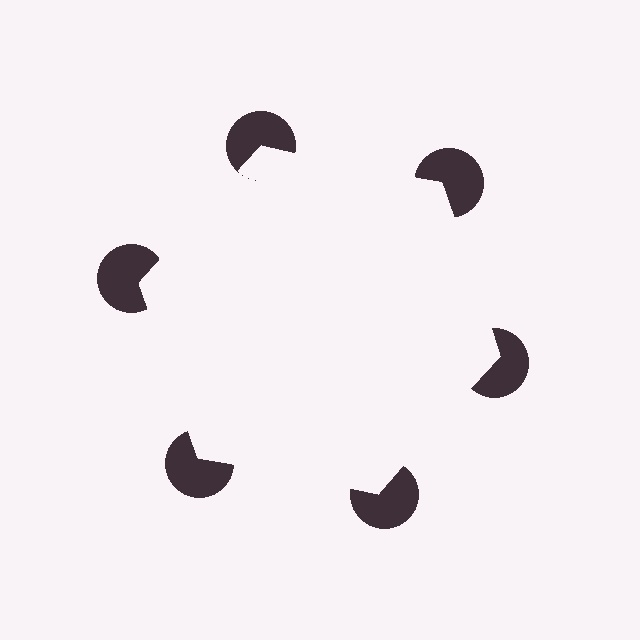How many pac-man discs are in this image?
There are 6 — one at each vertex of the illusory hexagon.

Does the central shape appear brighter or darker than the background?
It typically appears slightly brighter than the background, even though no actual brightness change is drawn.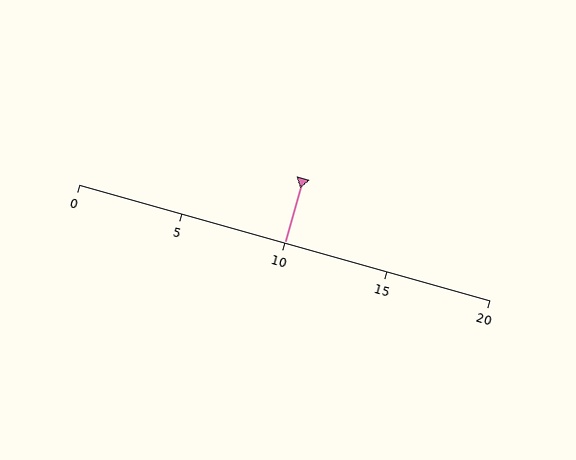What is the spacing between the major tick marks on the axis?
The major ticks are spaced 5 apart.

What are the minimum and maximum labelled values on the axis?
The axis runs from 0 to 20.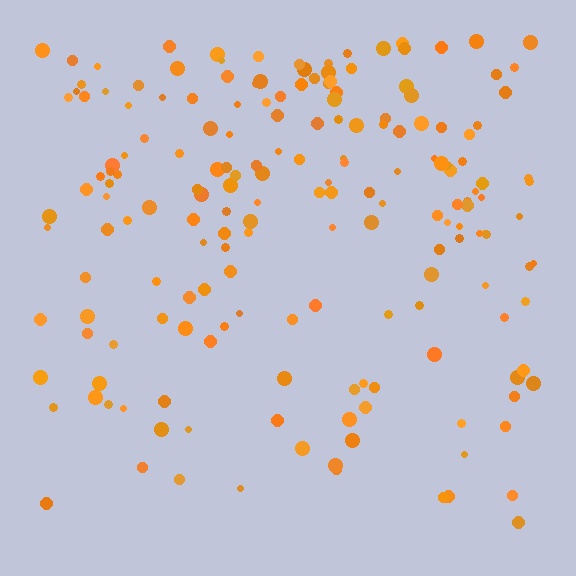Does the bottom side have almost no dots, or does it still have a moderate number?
Still a moderate number, just noticeably fewer than the top.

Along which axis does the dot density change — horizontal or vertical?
Vertical.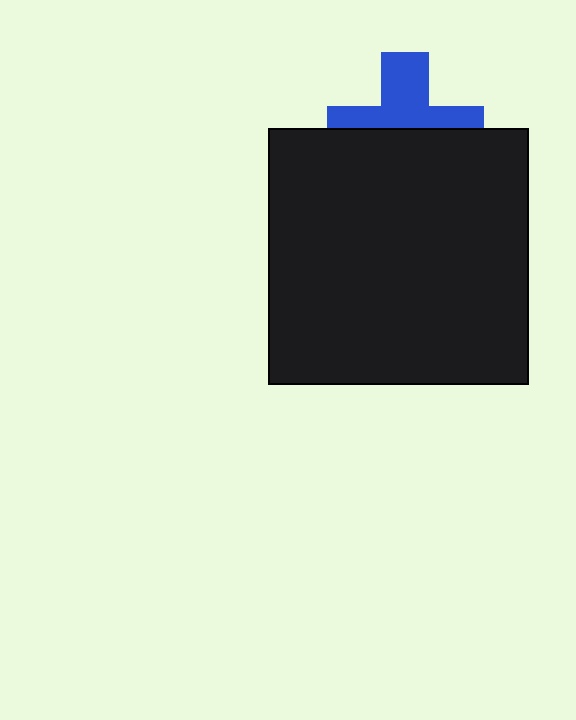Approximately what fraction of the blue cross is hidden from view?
Roughly 53% of the blue cross is hidden behind the black rectangle.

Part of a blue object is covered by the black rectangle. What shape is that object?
It is a cross.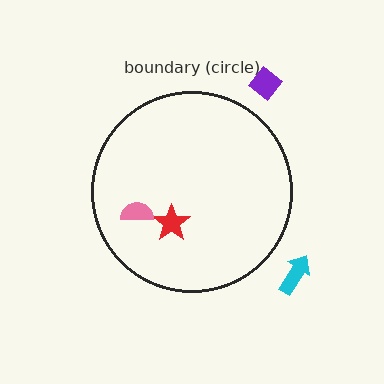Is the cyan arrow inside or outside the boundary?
Outside.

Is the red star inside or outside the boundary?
Inside.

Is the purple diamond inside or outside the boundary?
Outside.